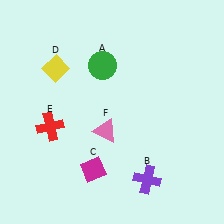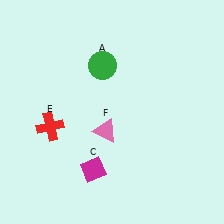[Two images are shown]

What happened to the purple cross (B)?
The purple cross (B) was removed in Image 2. It was in the bottom-right area of Image 1.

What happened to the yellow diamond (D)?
The yellow diamond (D) was removed in Image 2. It was in the top-left area of Image 1.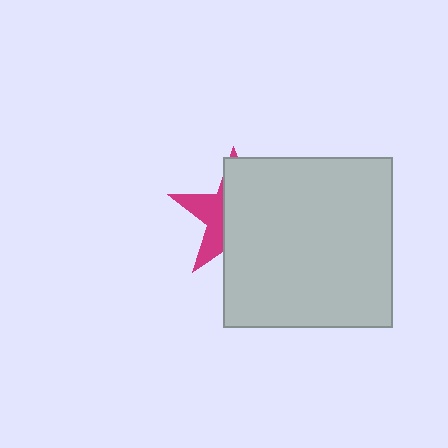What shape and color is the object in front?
The object in front is a light gray rectangle.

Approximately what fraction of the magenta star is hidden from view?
Roughly 65% of the magenta star is hidden behind the light gray rectangle.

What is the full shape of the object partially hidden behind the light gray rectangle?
The partially hidden object is a magenta star.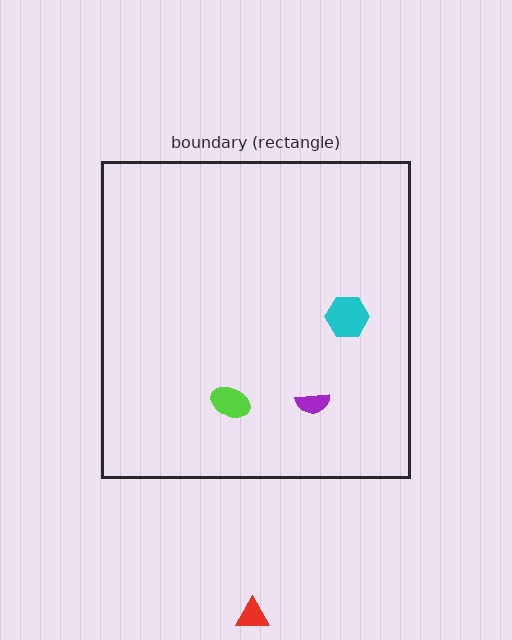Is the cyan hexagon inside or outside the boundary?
Inside.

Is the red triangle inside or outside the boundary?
Outside.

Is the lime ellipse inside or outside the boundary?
Inside.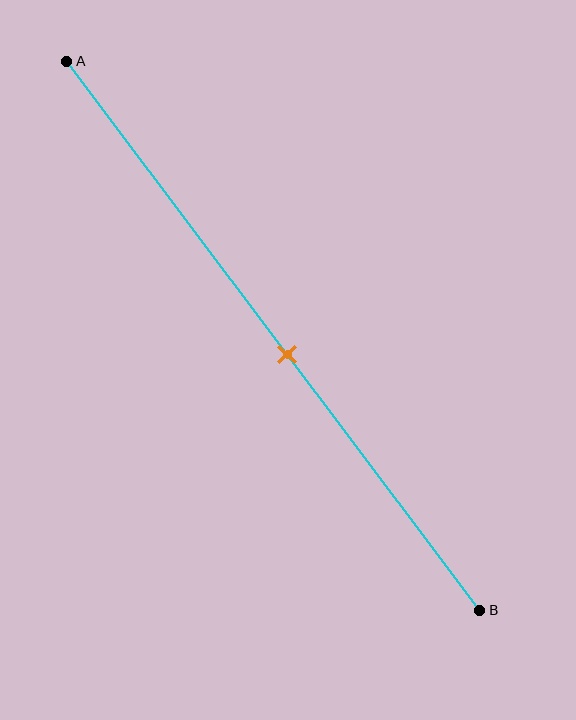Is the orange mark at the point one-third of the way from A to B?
No, the mark is at about 55% from A, not at the 33% one-third point.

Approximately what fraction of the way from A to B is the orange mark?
The orange mark is approximately 55% of the way from A to B.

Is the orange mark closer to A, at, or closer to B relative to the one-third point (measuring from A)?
The orange mark is closer to point B than the one-third point of segment AB.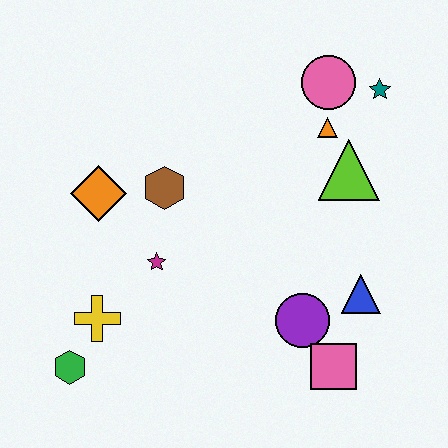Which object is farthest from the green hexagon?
The teal star is farthest from the green hexagon.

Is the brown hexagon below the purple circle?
No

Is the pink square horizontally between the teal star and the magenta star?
Yes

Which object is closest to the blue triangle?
The purple circle is closest to the blue triangle.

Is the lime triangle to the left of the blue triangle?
Yes